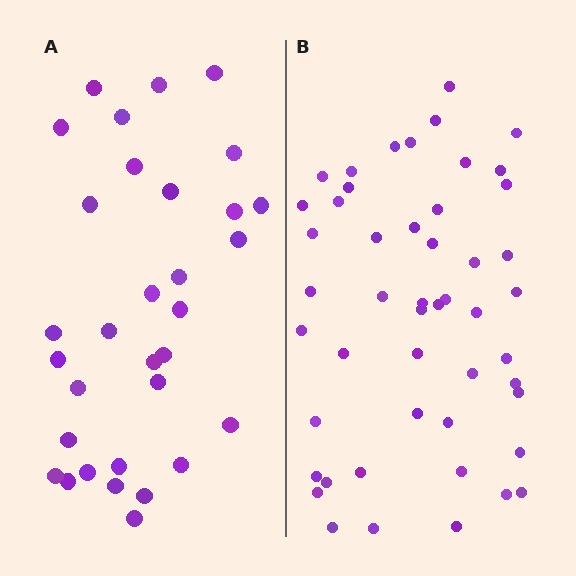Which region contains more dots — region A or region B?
Region B (the right region) has more dots.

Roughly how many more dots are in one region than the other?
Region B has approximately 15 more dots than region A.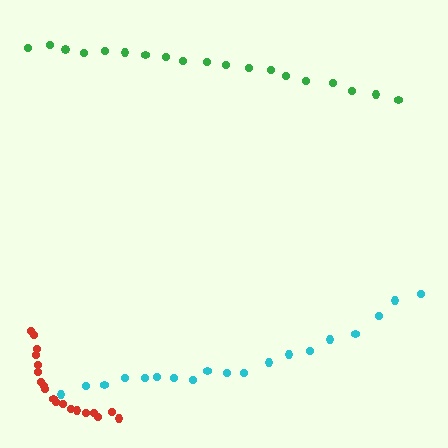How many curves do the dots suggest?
There are 3 distinct paths.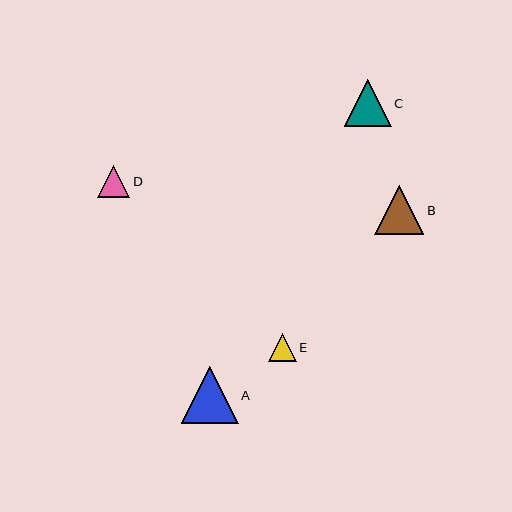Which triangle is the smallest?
Triangle E is the smallest with a size of approximately 28 pixels.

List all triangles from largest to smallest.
From largest to smallest: A, B, C, D, E.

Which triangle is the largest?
Triangle A is the largest with a size of approximately 57 pixels.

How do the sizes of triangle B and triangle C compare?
Triangle B and triangle C are approximately the same size.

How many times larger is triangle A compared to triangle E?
Triangle A is approximately 2.0 times the size of triangle E.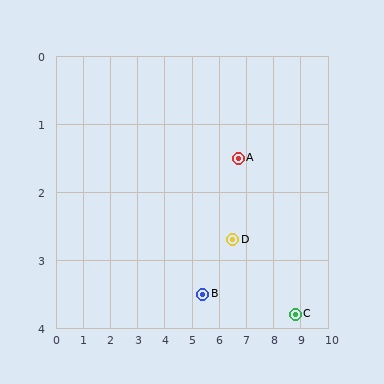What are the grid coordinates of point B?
Point B is at approximately (5.4, 3.5).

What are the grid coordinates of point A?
Point A is at approximately (6.7, 1.5).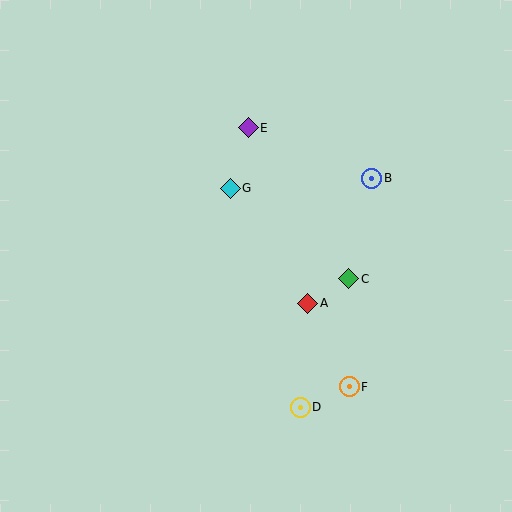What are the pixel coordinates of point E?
Point E is at (248, 128).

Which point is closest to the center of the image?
Point A at (308, 303) is closest to the center.